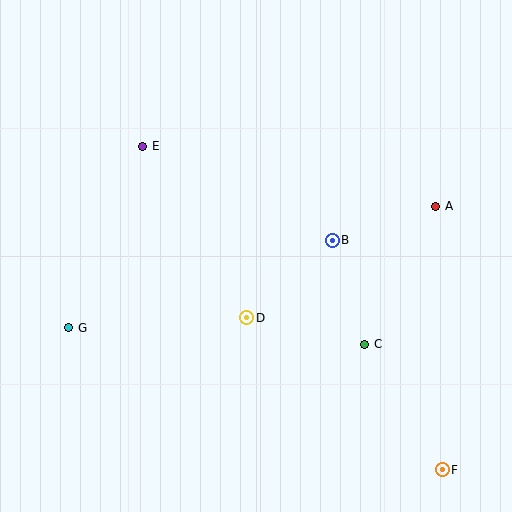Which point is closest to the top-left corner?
Point E is closest to the top-left corner.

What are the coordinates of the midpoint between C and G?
The midpoint between C and G is at (217, 336).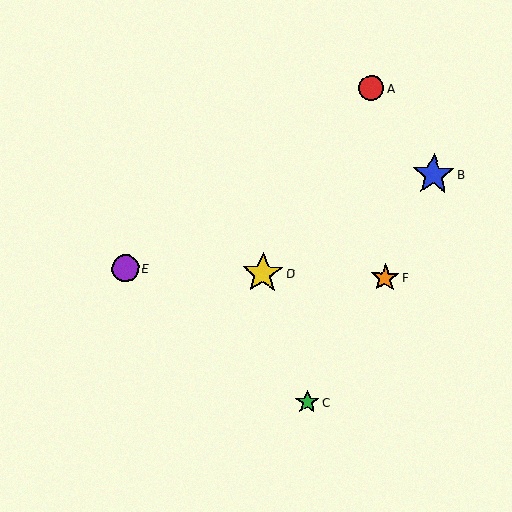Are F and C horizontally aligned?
No, F is at y≈278 and C is at y≈402.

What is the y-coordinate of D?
Object D is at y≈273.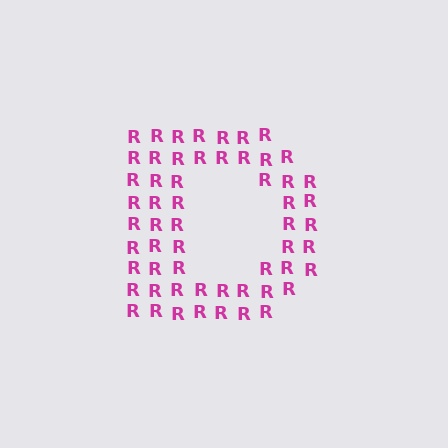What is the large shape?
The large shape is the letter D.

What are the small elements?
The small elements are letter R's.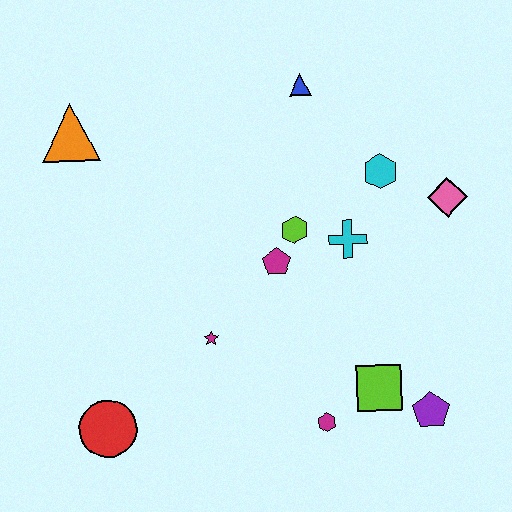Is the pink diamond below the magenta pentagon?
No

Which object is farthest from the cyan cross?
The red circle is farthest from the cyan cross.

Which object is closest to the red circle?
The magenta star is closest to the red circle.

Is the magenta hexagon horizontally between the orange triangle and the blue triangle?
No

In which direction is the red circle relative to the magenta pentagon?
The red circle is to the left of the magenta pentagon.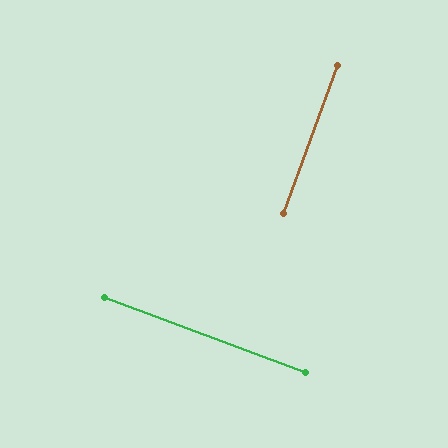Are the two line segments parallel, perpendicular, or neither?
Perpendicular — they meet at approximately 90°.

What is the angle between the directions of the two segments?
Approximately 90 degrees.